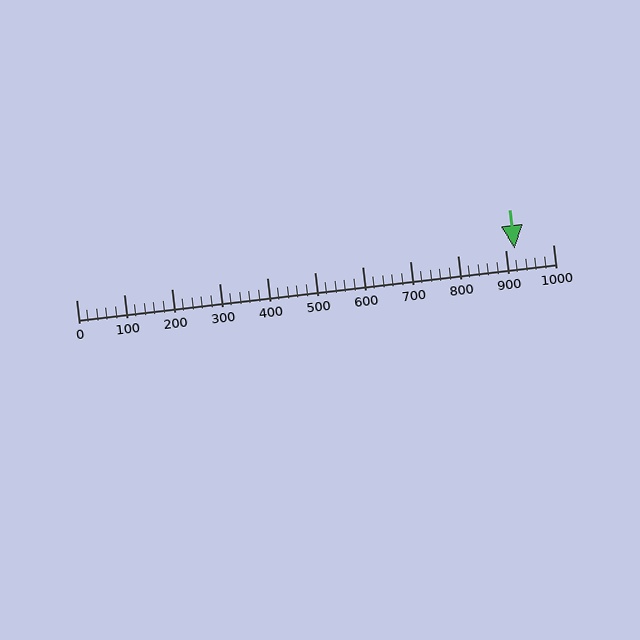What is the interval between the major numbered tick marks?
The major tick marks are spaced 100 units apart.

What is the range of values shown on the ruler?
The ruler shows values from 0 to 1000.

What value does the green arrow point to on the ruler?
The green arrow points to approximately 920.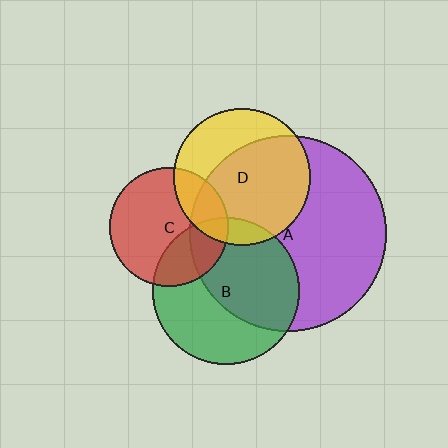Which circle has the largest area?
Circle A (purple).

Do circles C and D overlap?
Yes.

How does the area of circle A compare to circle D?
Approximately 2.1 times.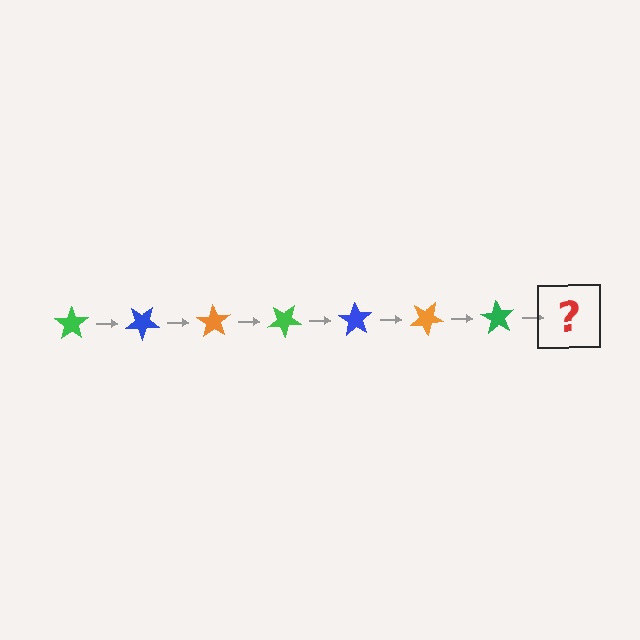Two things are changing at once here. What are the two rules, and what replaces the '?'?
The two rules are that it rotates 35 degrees each step and the color cycles through green, blue, and orange. The '?' should be a blue star, rotated 245 degrees from the start.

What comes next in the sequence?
The next element should be a blue star, rotated 245 degrees from the start.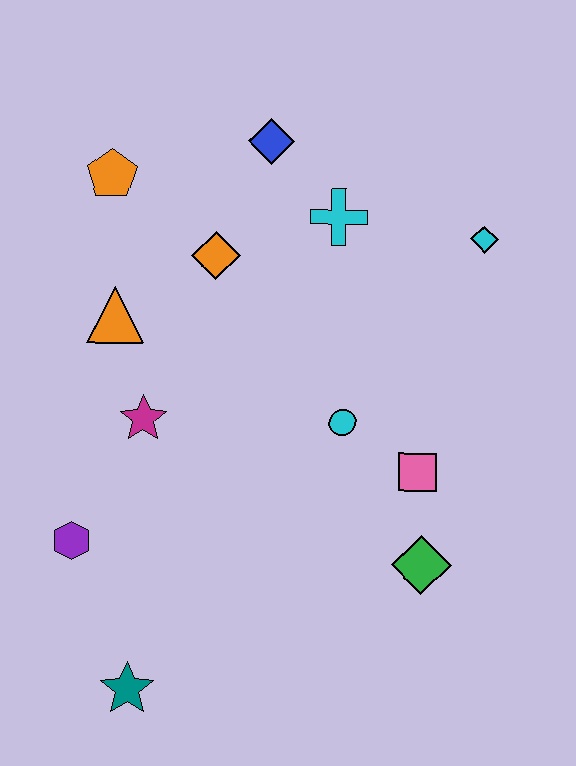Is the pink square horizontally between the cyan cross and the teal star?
No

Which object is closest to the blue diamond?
The cyan cross is closest to the blue diamond.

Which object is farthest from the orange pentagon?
The teal star is farthest from the orange pentagon.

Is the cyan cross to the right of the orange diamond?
Yes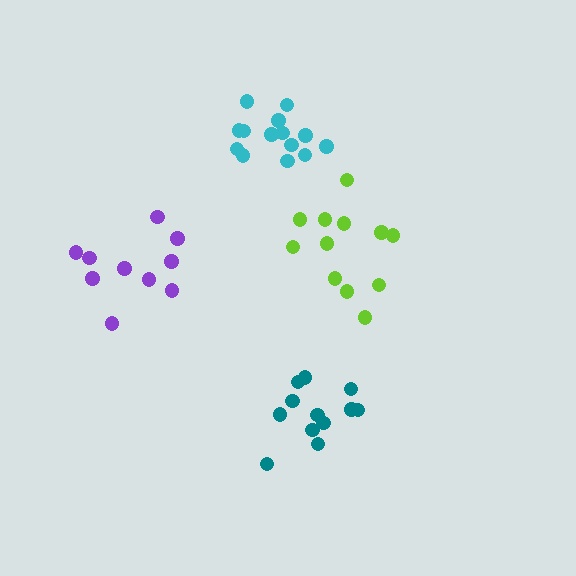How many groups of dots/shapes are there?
There are 4 groups.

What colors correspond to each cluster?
The clusters are colored: lime, purple, teal, cyan.